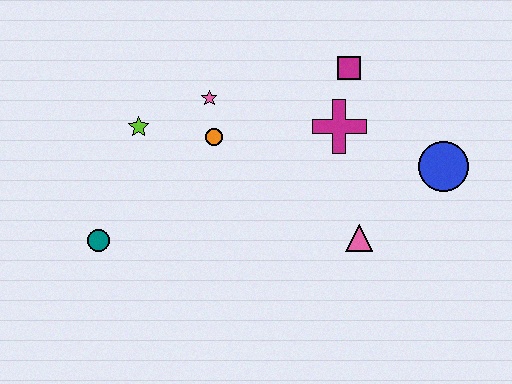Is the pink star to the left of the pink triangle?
Yes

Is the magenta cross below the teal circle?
No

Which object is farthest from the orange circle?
The blue circle is farthest from the orange circle.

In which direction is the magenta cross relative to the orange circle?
The magenta cross is to the right of the orange circle.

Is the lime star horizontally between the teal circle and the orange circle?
Yes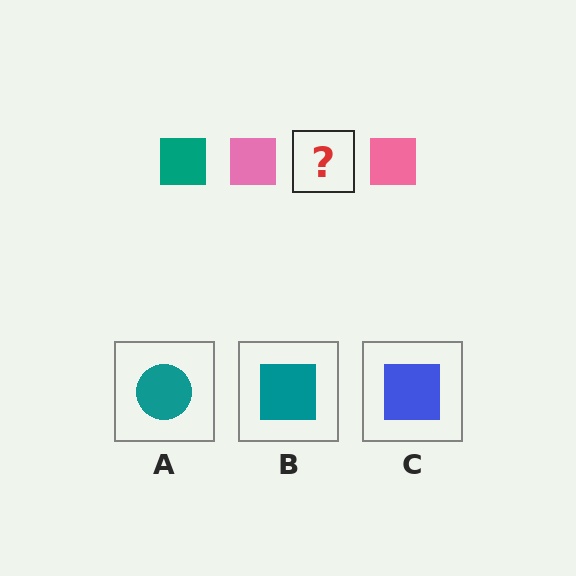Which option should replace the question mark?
Option B.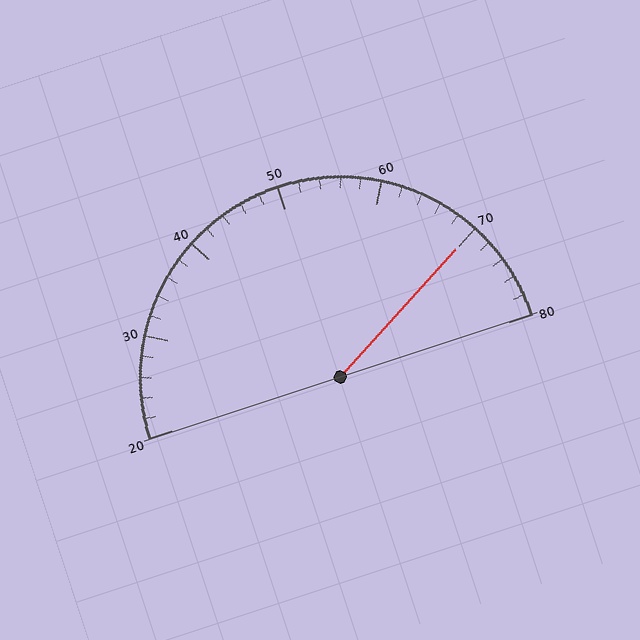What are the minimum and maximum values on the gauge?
The gauge ranges from 20 to 80.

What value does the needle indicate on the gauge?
The needle indicates approximately 70.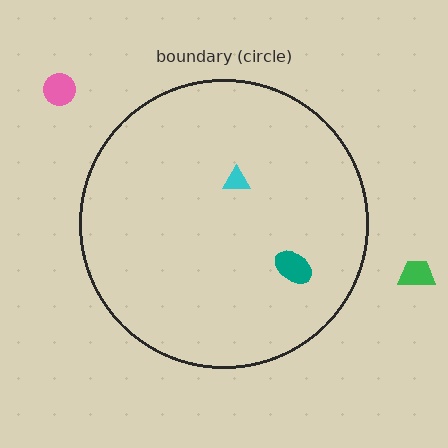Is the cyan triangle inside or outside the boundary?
Inside.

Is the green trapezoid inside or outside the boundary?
Outside.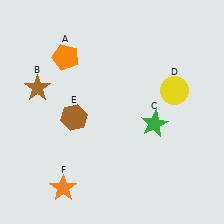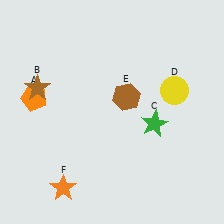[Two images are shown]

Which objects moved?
The objects that moved are: the orange pentagon (A), the brown hexagon (E).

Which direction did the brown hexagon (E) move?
The brown hexagon (E) moved right.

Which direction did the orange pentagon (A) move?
The orange pentagon (A) moved down.